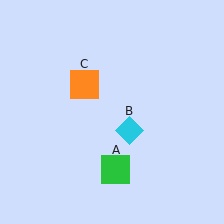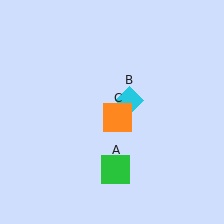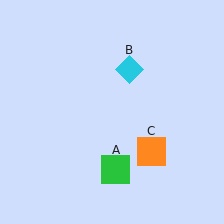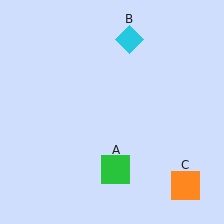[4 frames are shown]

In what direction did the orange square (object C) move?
The orange square (object C) moved down and to the right.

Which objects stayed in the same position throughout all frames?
Green square (object A) remained stationary.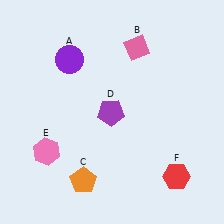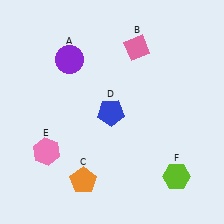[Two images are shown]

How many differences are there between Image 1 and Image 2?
There are 2 differences between the two images.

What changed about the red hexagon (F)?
In Image 1, F is red. In Image 2, it changed to lime.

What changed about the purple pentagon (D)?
In Image 1, D is purple. In Image 2, it changed to blue.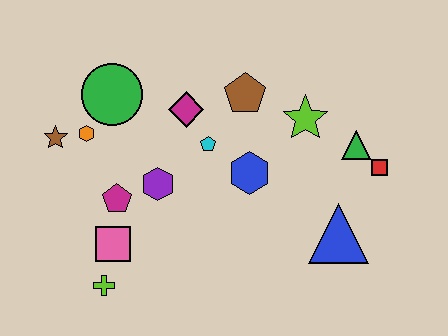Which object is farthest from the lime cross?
The red square is farthest from the lime cross.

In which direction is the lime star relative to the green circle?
The lime star is to the right of the green circle.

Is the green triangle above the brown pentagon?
No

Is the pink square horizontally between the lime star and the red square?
No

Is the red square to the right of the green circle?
Yes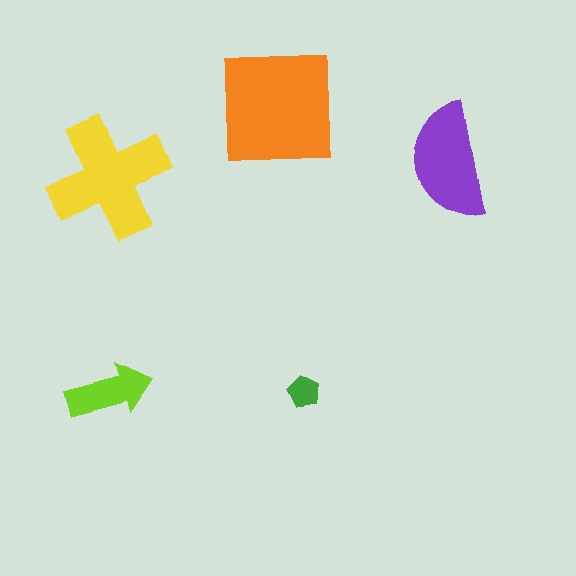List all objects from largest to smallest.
The orange square, the yellow cross, the purple semicircle, the lime arrow, the green pentagon.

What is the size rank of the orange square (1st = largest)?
1st.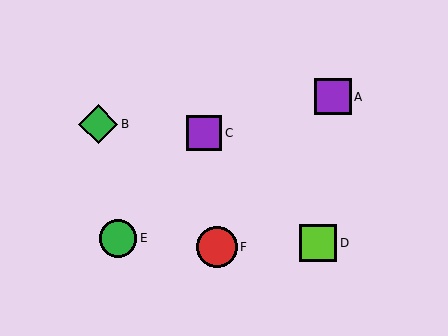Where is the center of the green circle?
The center of the green circle is at (118, 238).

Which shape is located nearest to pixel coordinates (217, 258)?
The red circle (labeled F) at (217, 247) is nearest to that location.